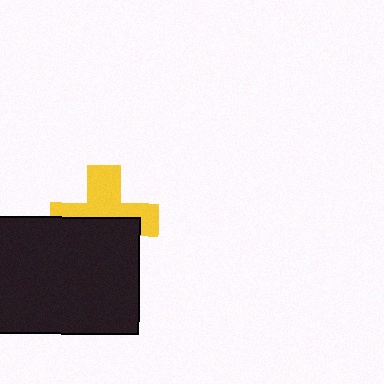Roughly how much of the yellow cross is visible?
About half of it is visible (roughly 50%).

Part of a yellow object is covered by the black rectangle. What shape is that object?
It is a cross.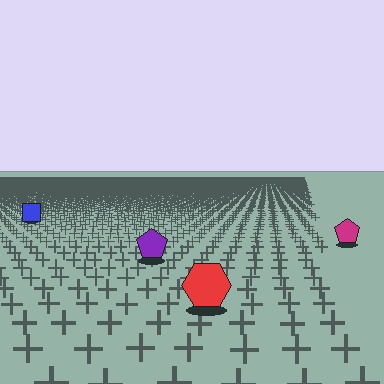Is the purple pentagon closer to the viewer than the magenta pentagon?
Yes. The purple pentagon is closer — you can tell from the texture gradient: the ground texture is coarser near it.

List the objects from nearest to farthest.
From nearest to farthest: the red hexagon, the purple pentagon, the magenta pentagon, the blue square.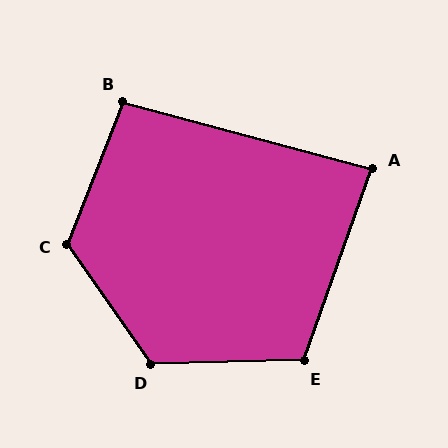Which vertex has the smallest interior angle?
A, at approximately 85 degrees.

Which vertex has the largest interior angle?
C, at approximately 124 degrees.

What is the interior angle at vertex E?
Approximately 111 degrees (obtuse).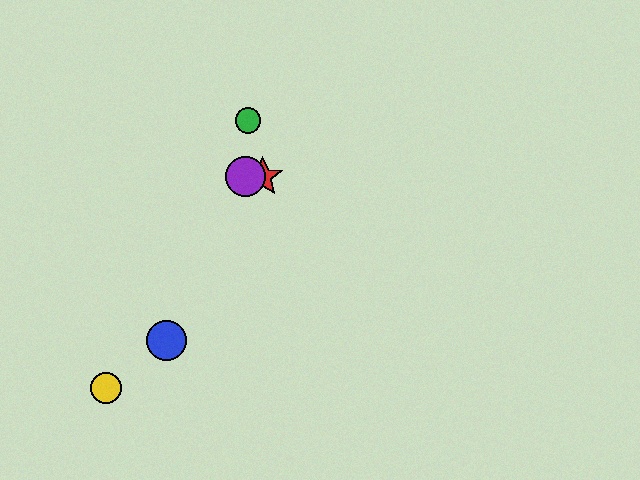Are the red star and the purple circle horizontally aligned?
Yes, both are at y≈177.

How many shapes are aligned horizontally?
2 shapes (the red star, the purple circle) are aligned horizontally.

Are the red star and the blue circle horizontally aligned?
No, the red star is at y≈177 and the blue circle is at y≈341.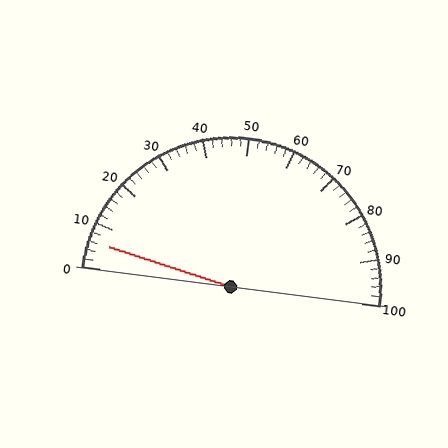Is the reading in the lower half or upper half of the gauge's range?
The reading is in the lower half of the range (0 to 100).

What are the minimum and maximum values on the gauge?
The gauge ranges from 0 to 100.